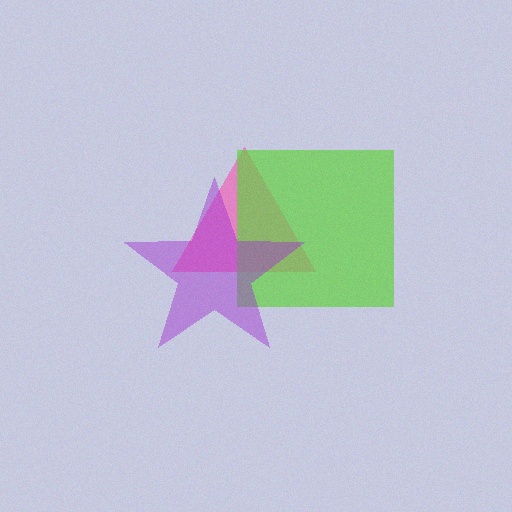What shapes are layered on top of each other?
The layered shapes are: a pink triangle, a lime square, a purple star.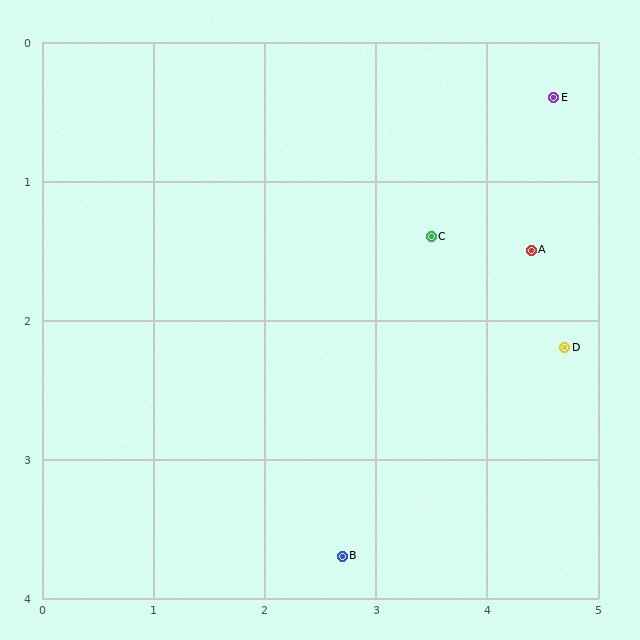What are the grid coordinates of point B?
Point B is at approximately (2.7, 3.7).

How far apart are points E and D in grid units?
Points E and D are about 1.8 grid units apart.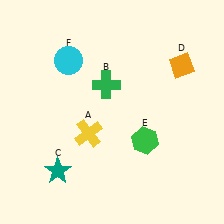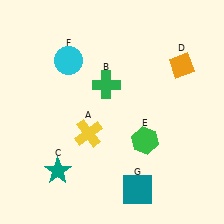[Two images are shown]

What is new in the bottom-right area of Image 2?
A teal square (G) was added in the bottom-right area of Image 2.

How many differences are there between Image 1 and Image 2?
There is 1 difference between the two images.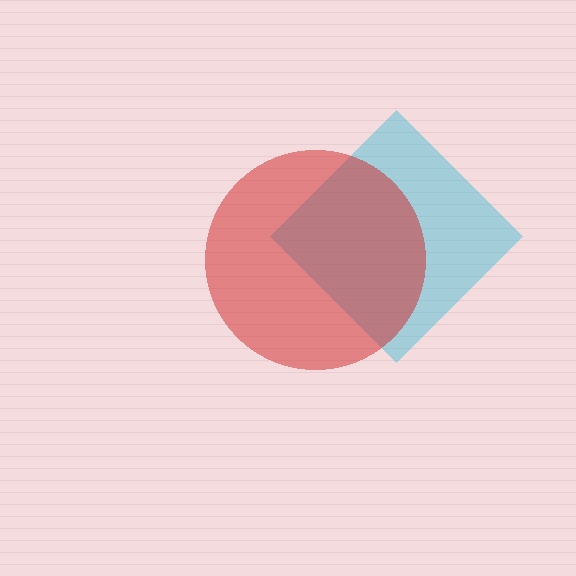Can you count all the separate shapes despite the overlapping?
Yes, there are 2 separate shapes.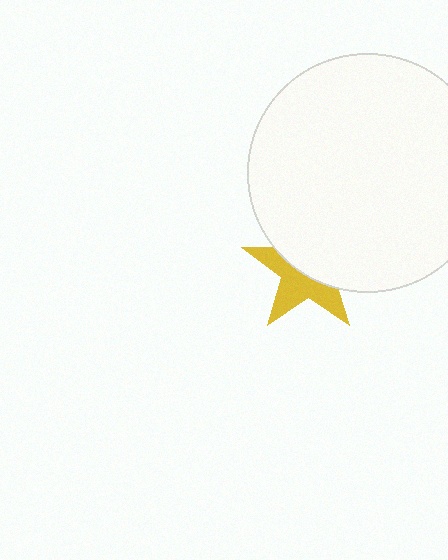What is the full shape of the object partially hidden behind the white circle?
The partially hidden object is a yellow star.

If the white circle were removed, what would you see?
You would see the complete yellow star.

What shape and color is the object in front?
The object in front is a white circle.